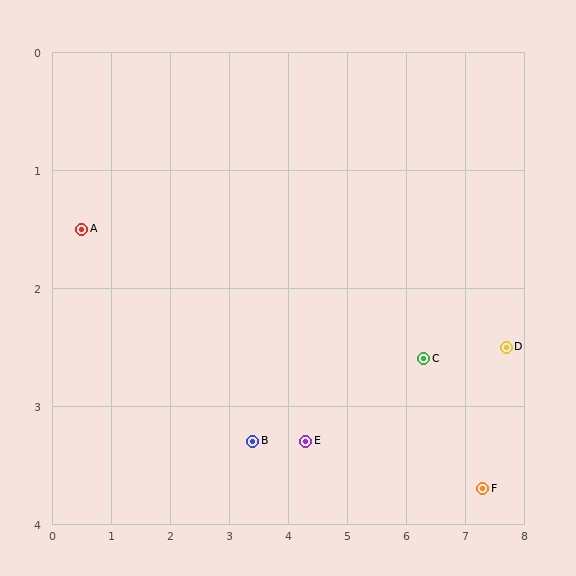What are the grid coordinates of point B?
Point B is at approximately (3.4, 3.3).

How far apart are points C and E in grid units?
Points C and E are about 2.1 grid units apart.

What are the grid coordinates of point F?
Point F is at approximately (7.3, 3.7).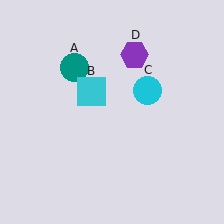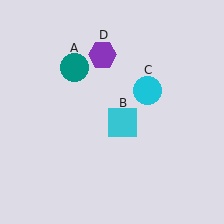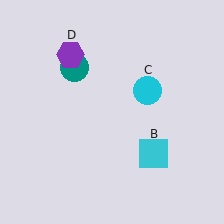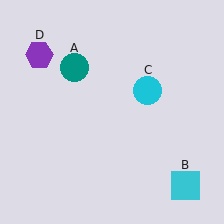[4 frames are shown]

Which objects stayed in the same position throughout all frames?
Teal circle (object A) and cyan circle (object C) remained stationary.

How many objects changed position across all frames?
2 objects changed position: cyan square (object B), purple hexagon (object D).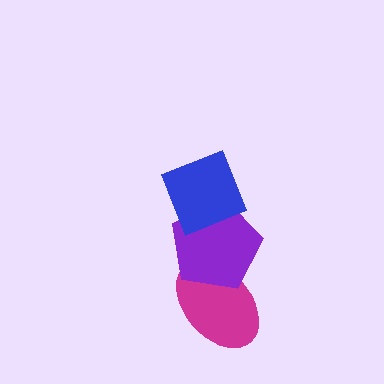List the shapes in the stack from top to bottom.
From top to bottom: the blue diamond, the purple pentagon, the magenta ellipse.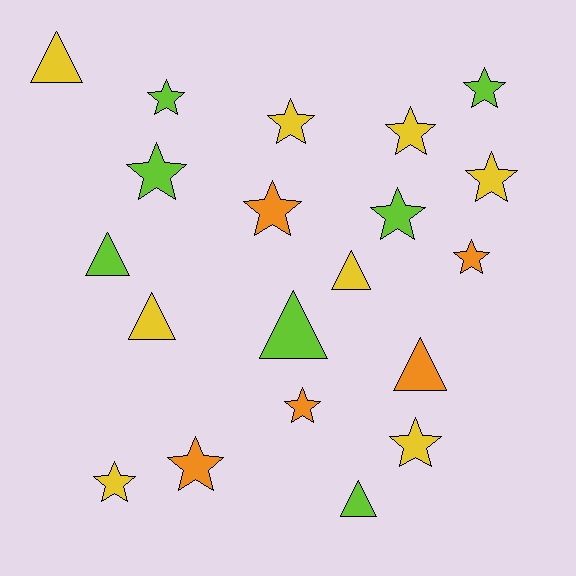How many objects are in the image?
There are 20 objects.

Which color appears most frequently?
Yellow, with 8 objects.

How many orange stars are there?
There are 4 orange stars.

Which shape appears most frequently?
Star, with 13 objects.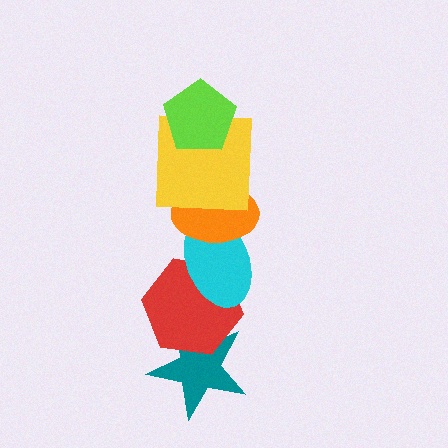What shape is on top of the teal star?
The red hexagon is on top of the teal star.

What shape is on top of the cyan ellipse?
The orange ellipse is on top of the cyan ellipse.